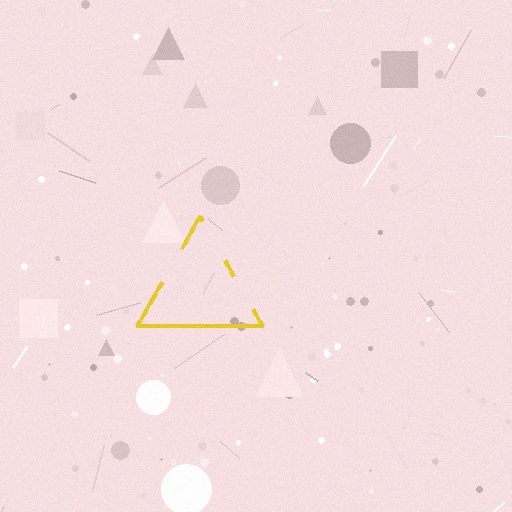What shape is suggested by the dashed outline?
The dashed outline suggests a triangle.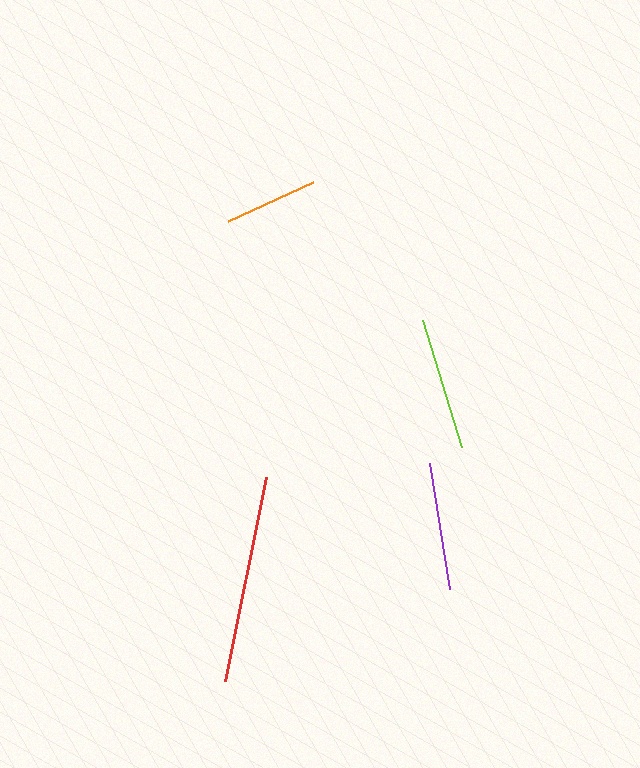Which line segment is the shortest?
The orange line is the shortest at approximately 93 pixels.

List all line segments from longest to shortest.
From longest to shortest: red, lime, purple, orange.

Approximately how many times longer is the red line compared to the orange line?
The red line is approximately 2.2 times the length of the orange line.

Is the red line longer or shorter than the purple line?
The red line is longer than the purple line.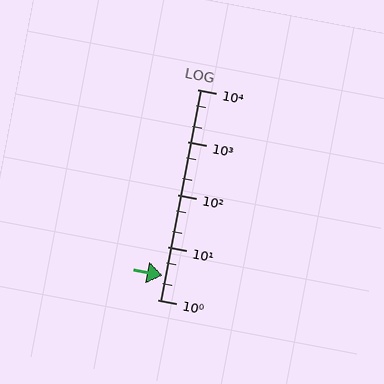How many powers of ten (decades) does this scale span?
The scale spans 4 decades, from 1 to 10000.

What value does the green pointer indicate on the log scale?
The pointer indicates approximately 2.9.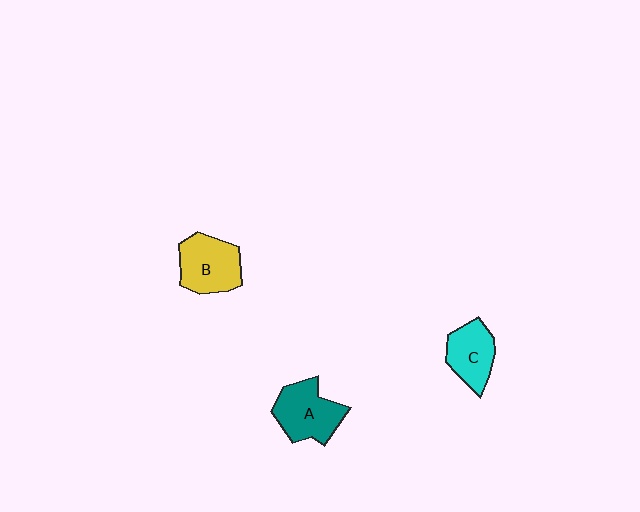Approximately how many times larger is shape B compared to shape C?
Approximately 1.2 times.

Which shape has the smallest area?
Shape C (cyan).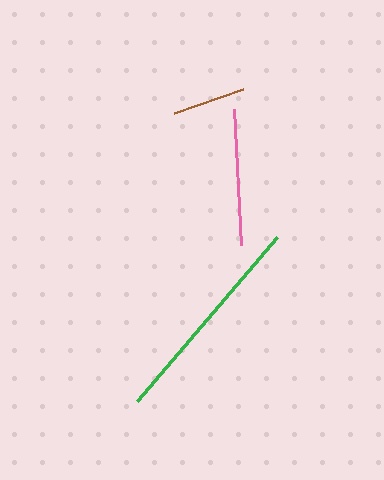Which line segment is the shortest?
The brown line is the shortest at approximately 73 pixels.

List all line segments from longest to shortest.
From longest to shortest: green, pink, brown.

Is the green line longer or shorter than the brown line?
The green line is longer than the brown line.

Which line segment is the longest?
The green line is the longest at approximately 216 pixels.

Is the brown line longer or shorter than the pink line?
The pink line is longer than the brown line.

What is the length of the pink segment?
The pink segment is approximately 137 pixels long.